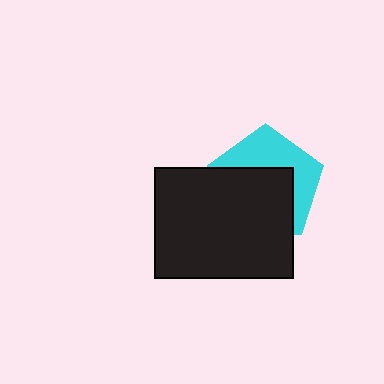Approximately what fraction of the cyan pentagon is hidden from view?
Roughly 56% of the cyan pentagon is hidden behind the black rectangle.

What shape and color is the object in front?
The object in front is a black rectangle.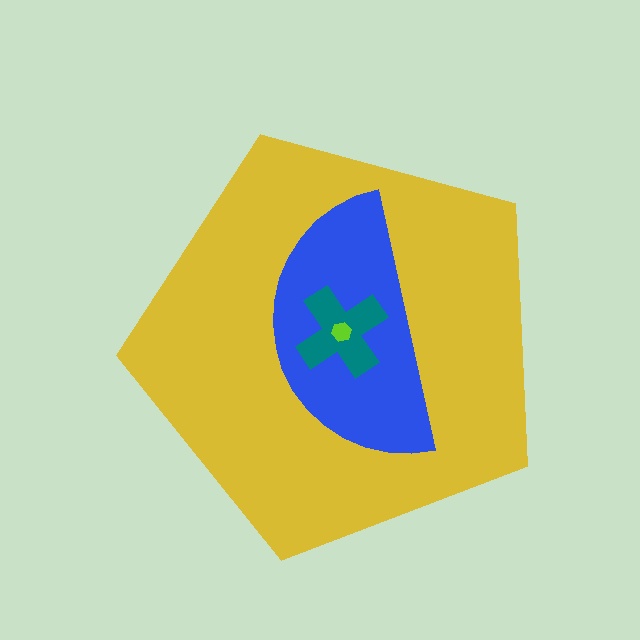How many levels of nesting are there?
4.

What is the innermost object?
The lime hexagon.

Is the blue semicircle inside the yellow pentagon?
Yes.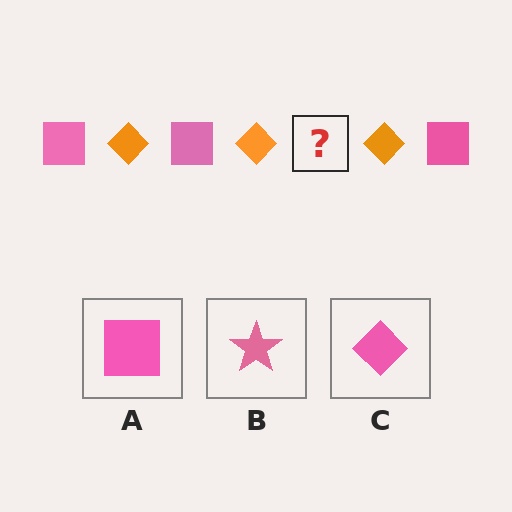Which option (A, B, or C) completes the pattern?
A.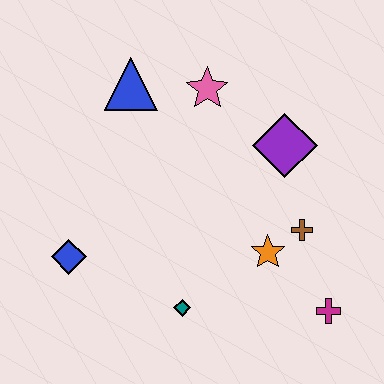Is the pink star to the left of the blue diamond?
No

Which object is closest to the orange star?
The brown cross is closest to the orange star.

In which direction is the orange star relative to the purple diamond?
The orange star is below the purple diamond.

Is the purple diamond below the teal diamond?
No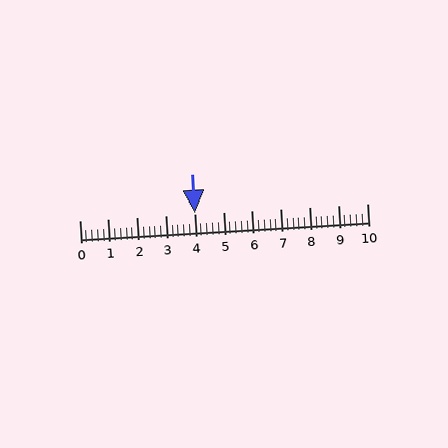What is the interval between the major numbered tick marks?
The major tick marks are spaced 1 units apart.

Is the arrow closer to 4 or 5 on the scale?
The arrow is closer to 4.